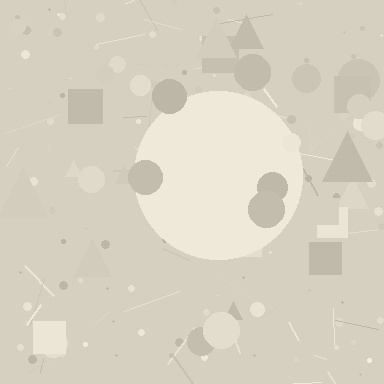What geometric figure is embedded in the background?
A circle is embedded in the background.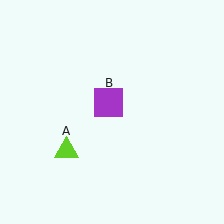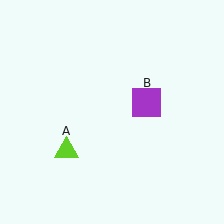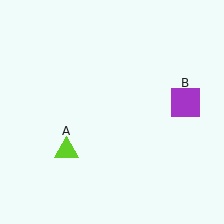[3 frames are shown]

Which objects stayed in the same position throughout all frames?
Lime triangle (object A) remained stationary.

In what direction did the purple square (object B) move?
The purple square (object B) moved right.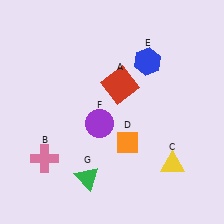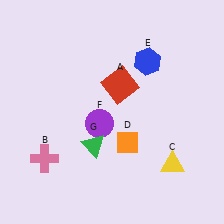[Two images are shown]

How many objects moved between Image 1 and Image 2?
1 object moved between the two images.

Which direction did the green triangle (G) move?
The green triangle (G) moved up.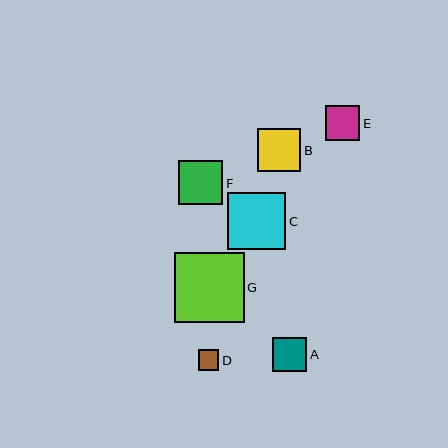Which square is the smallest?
Square D is the smallest with a size of approximately 21 pixels.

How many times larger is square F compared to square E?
Square F is approximately 1.3 times the size of square E.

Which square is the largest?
Square G is the largest with a size of approximately 70 pixels.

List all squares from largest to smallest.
From largest to smallest: G, C, F, B, E, A, D.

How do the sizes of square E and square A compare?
Square E and square A are approximately the same size.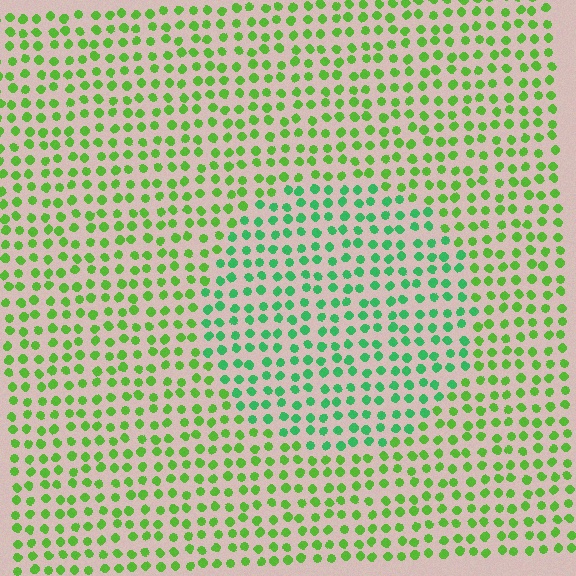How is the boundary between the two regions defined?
The boundary is defined purely by a slight shift in hue (about 35 degrees). Spacing, size, and orientation are identical on both sides.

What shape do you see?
I see a circle.